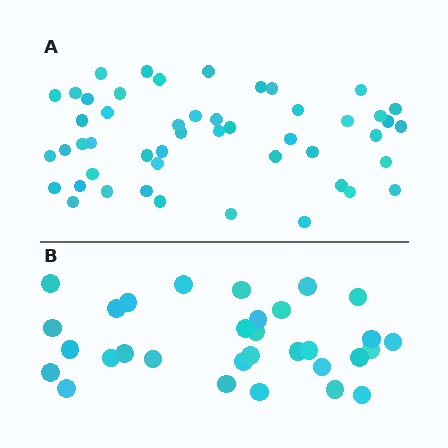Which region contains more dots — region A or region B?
Region A (the top region) has more dots.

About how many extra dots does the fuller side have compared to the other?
Region A has approximately 20 more dots than region B.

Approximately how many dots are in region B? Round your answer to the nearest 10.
About 30 dots. (The exact count is 31, which rounds to 30.)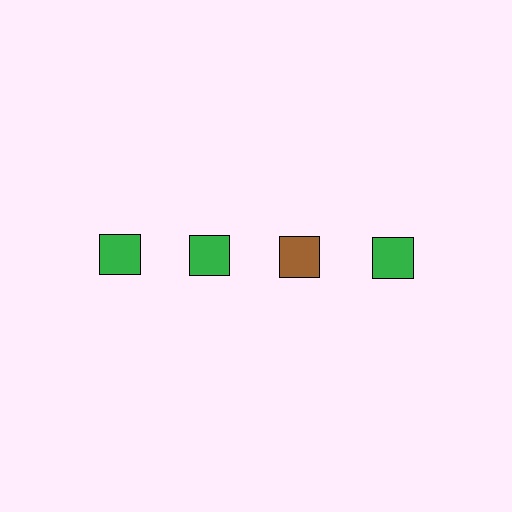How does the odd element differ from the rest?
It has a different color: brown instead of green.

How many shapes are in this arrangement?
There are 4 shapes arranged in a grid pattern.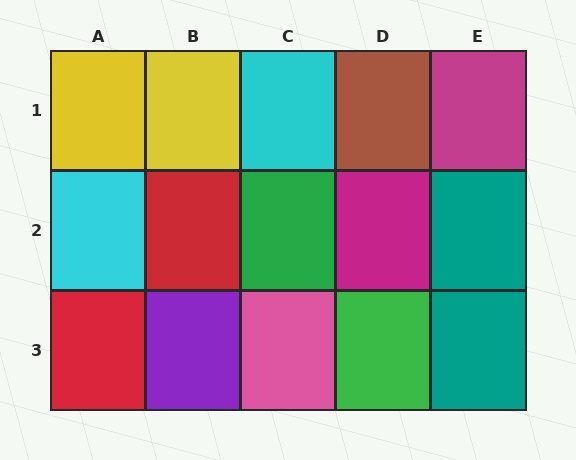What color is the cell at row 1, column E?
Magenta.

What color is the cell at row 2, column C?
Green.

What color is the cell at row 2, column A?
Cyan.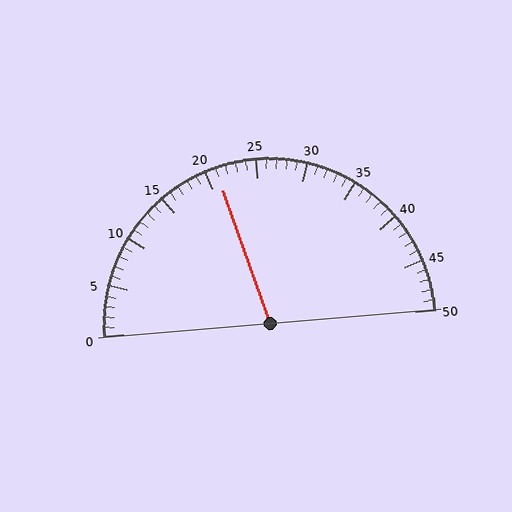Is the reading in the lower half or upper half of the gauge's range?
The reading is in the lower half of the range (0 to 50).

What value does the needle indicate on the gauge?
The needle indicates approximately 21.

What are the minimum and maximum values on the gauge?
The gauge ranges from 0 to 50.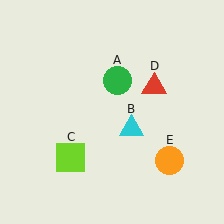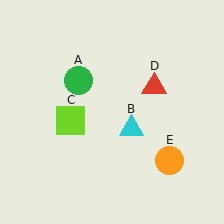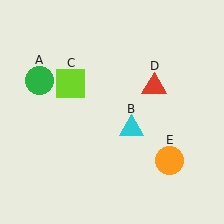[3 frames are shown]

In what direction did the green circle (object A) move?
The green circle (object A) moved left.